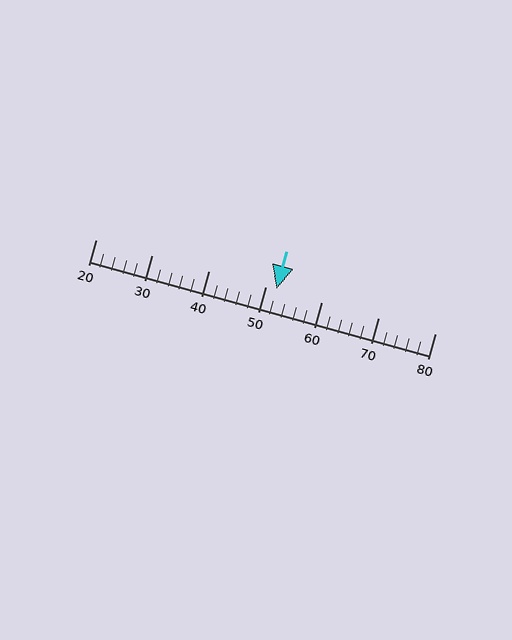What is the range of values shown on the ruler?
The ruler shows values from 20 to 80.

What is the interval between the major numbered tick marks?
The major tick marks are spaced 10 units apart.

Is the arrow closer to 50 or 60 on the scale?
The arrow is closer to 50.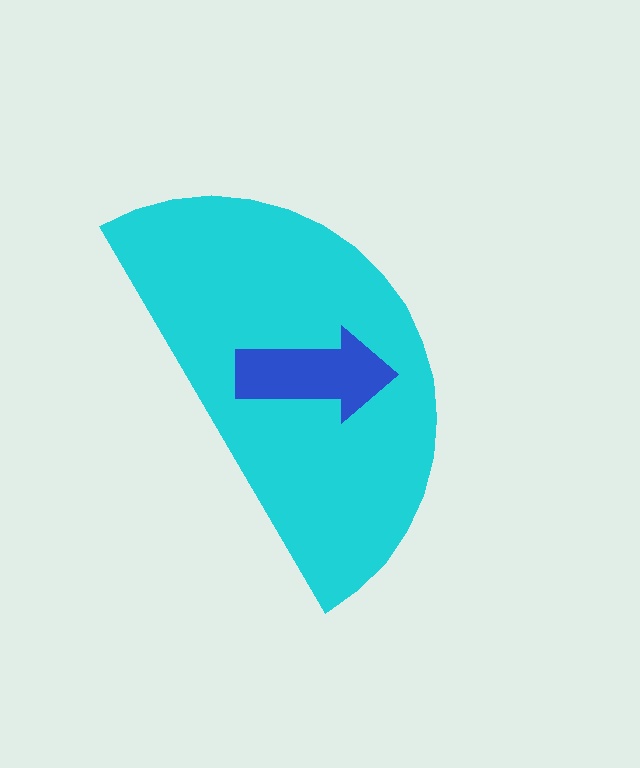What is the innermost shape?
The blue arrow.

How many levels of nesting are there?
2.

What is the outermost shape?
The cyan semicircle.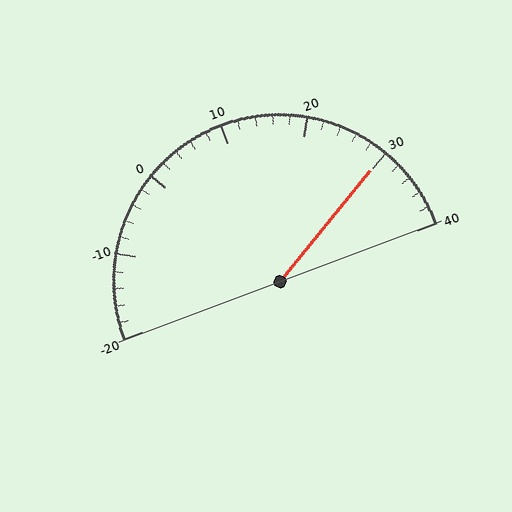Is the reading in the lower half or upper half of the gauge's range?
The reading is in the upper half of the range (-20 to 40).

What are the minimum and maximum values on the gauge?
The gauge ranges from -20 to 40.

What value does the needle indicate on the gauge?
The needle indicates approximately 30.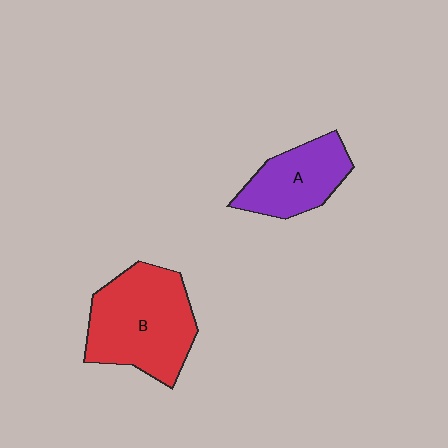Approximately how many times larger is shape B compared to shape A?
Approximately 1.6 times.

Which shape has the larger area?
Shape B (red).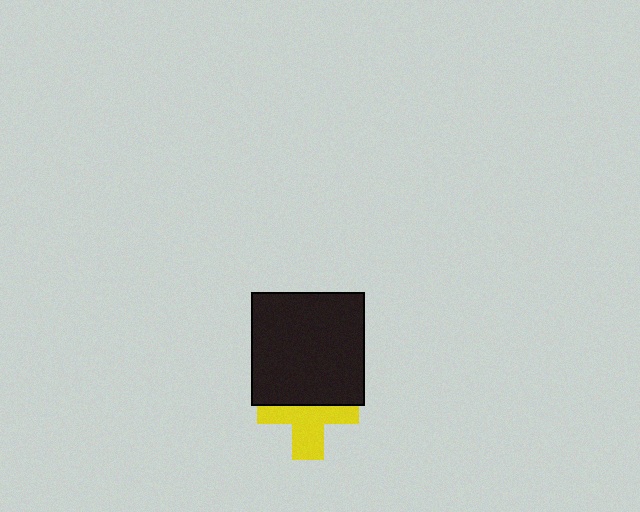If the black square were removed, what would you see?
You would see the complete yellow cross.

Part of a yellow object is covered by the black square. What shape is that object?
It is a cross.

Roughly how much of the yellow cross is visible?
About half of it is visible (roughly 56%).